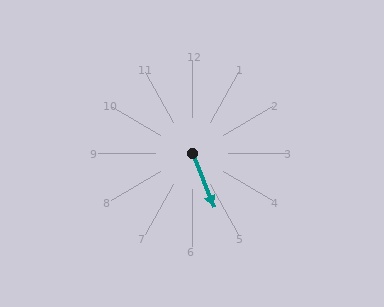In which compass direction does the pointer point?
South.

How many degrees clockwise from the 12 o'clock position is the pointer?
Approximately 158 degrees.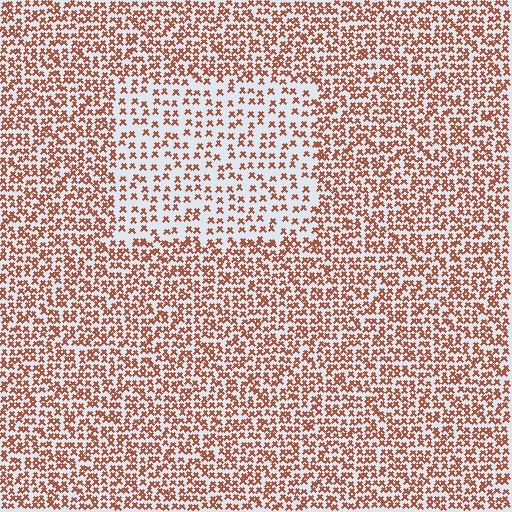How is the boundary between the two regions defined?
The boundary is defined by a change in element density (approximately 1.9x ratio). All elements are the same color, size, and shape.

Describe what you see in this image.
The image contains small brown elements arranged at two different densities. A rectangle-shaped region is visible where the elements are less densely packed than the surrounding area.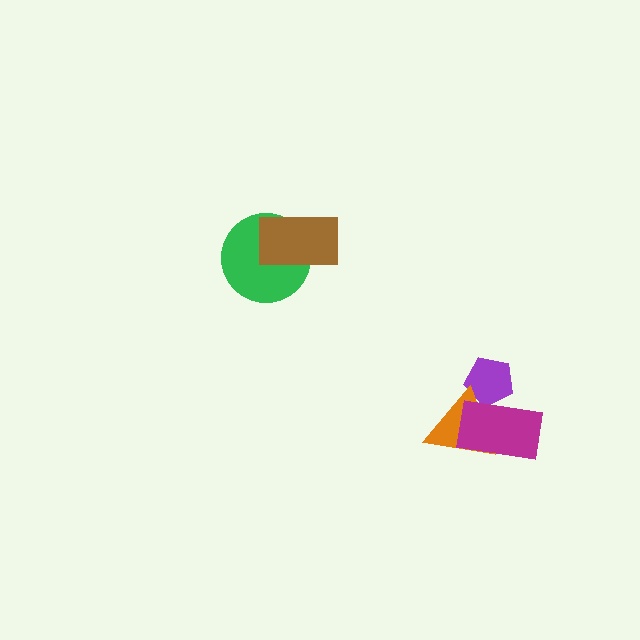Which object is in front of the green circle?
The brown rectangle is in front of the green circle.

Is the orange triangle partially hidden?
Yes, it is partially covered by another shape.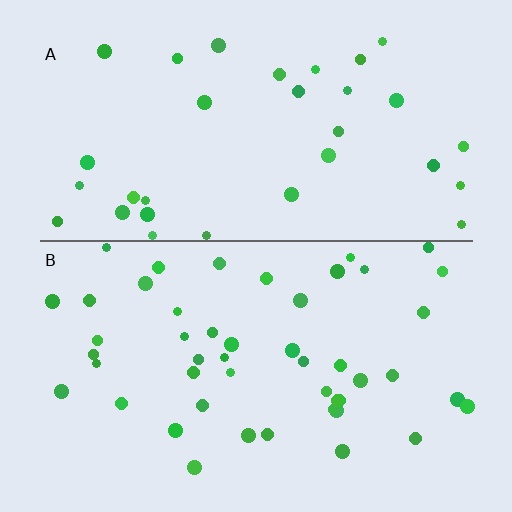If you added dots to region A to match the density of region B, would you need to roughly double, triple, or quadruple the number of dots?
Approximately double.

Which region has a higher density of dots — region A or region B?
B (the bottom).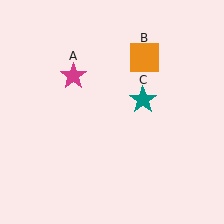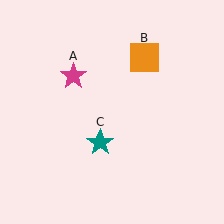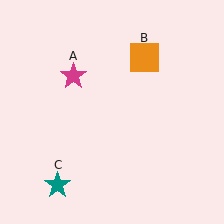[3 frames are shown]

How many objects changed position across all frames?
1 object changed position: teal star (object C).